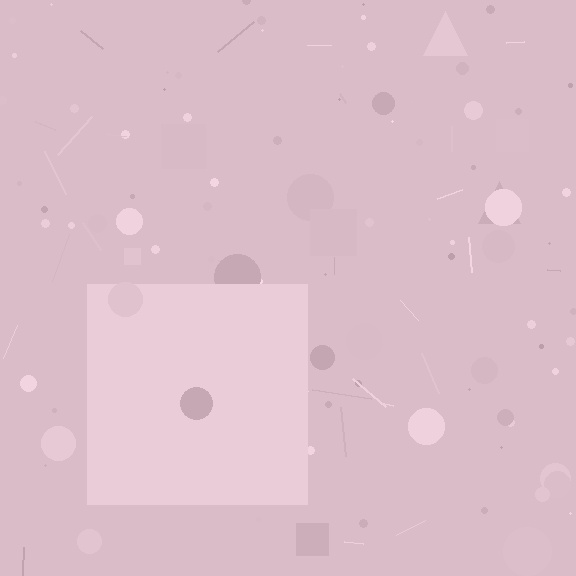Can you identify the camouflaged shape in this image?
The camouflaged shape is a square.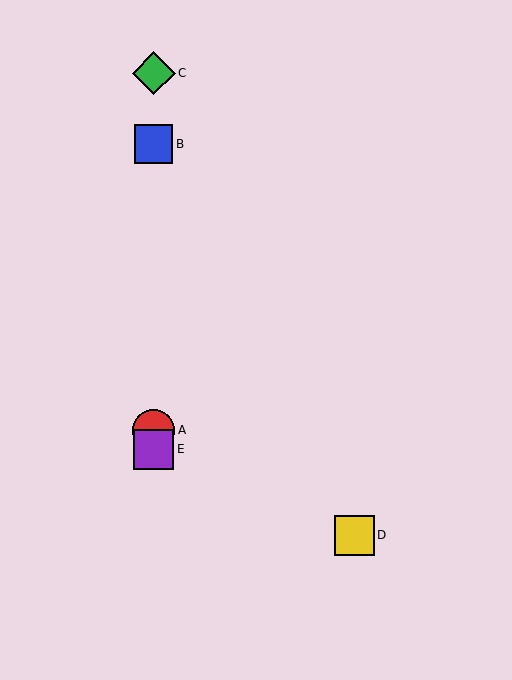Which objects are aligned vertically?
Objects A, B, C, E are aligned vertically.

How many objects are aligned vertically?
4 objects (A, B, C, E) are aligned vertically.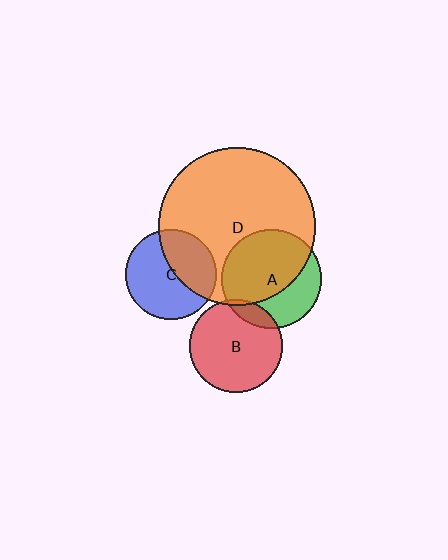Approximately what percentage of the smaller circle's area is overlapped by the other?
Approximately 10%.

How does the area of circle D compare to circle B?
Approximately 2.9 times.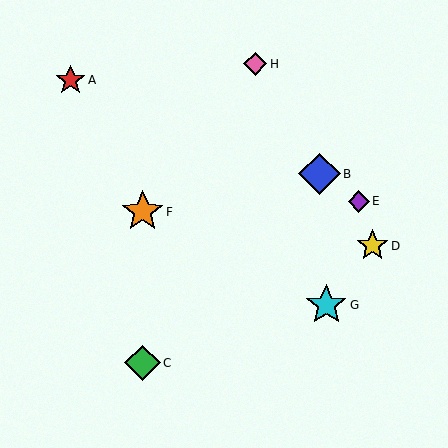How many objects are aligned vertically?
2 objects (C, F) are aligned vertically.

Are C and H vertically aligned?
No, C is at x≈143 and H is at x≈255.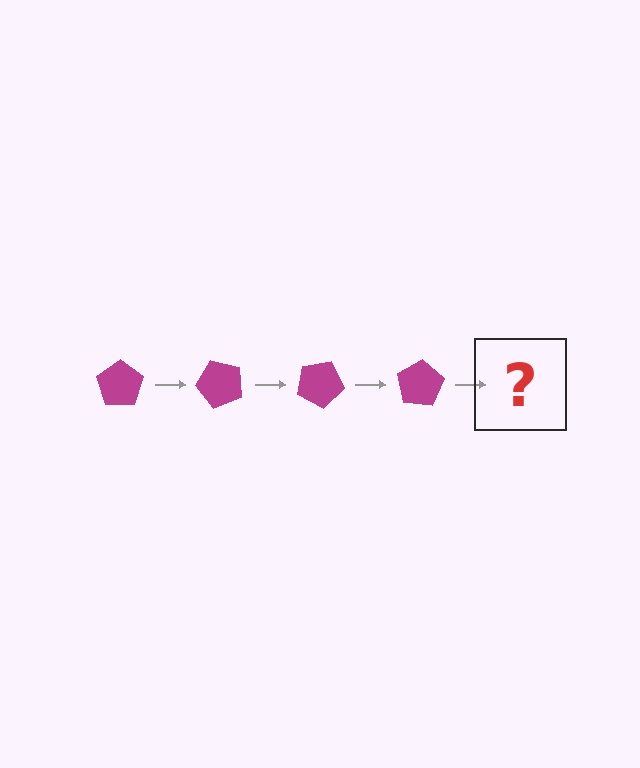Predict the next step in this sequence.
The next step is a magenta pentagon rotated 200 degrees.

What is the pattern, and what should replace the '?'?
The pattern is that the pentagon rotates 50 degrees each step. The '?' should be a magenta pentagon rotated 200 degrees.